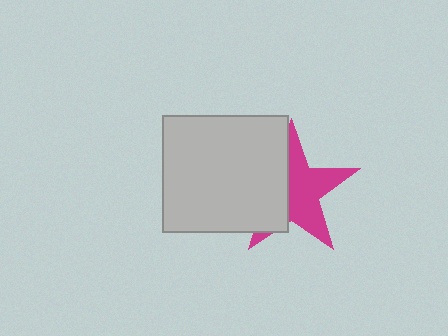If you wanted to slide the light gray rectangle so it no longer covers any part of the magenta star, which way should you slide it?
Slide it left — that is the most direct way to separate the two shapes.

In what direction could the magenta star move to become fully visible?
The magenta star could move right. That would shift it out from behind the light gray rectangle entirely.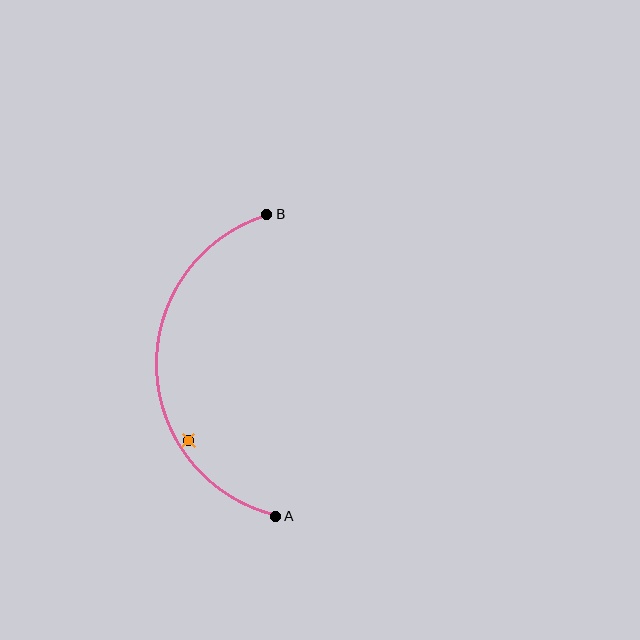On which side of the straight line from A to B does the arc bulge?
The arc bulges to the left of the straight line connecting A and B.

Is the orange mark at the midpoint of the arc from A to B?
No — the orange mark does not lie on the arc at all. It sits slightly inside the curve.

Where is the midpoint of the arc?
The arc midpoint is the point on the curve farthest from the straight line joining A and B. It sits to the left of that line.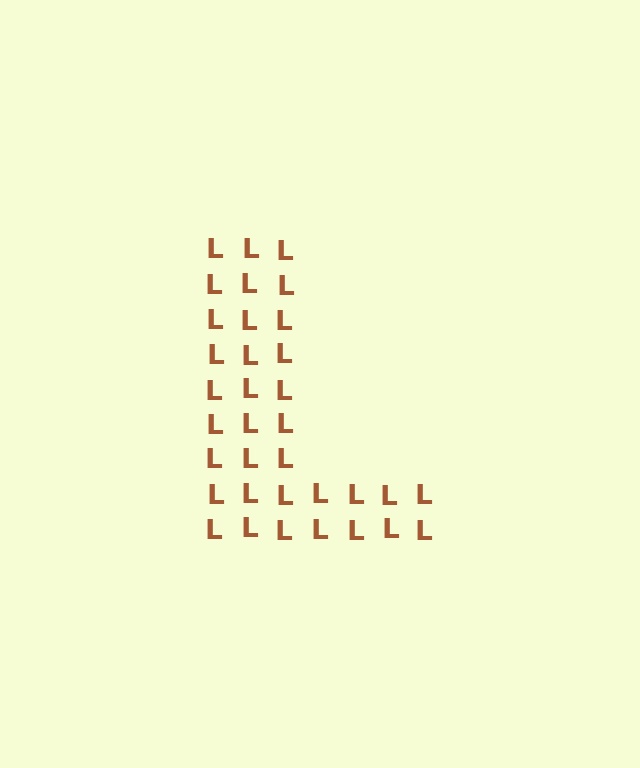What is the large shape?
The large shape is the letter L.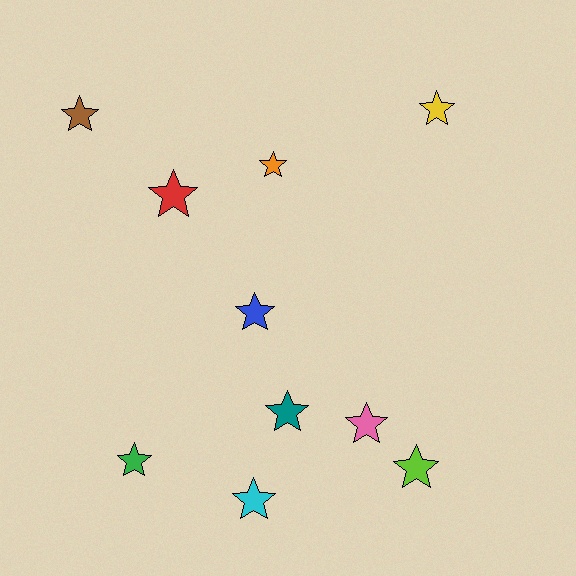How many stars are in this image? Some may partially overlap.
There are 10 stars.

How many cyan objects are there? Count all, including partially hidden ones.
There is 1 cyan object.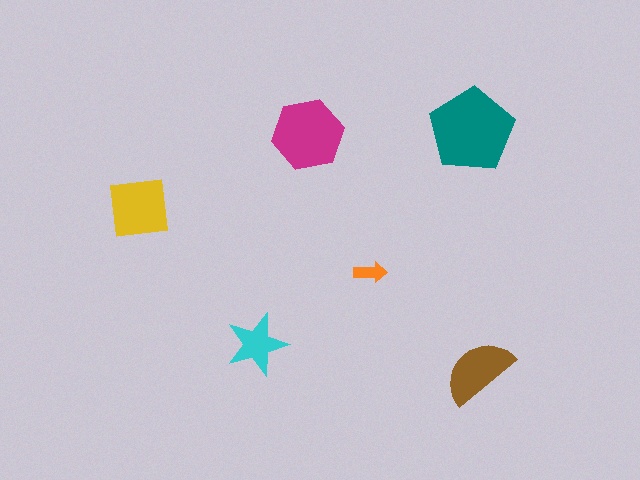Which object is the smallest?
The orange arrow.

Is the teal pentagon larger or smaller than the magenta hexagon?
Larger.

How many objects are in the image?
There are 6 objects in the image.